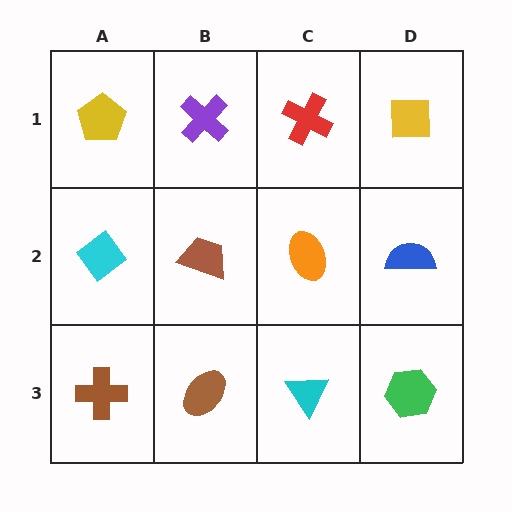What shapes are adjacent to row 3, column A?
A cyan diamond (row 2, column A), a brown ellipse (row 3, column B).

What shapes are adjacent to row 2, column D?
A yellow square (row 1, column D), a green hexagon (row 3, column D), an orange ellipse (row 2, column C).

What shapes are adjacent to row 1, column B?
A brown trapezoid (row 2, column B), a yellow pentagon (row 1, column A), a red cross (row 1, column C).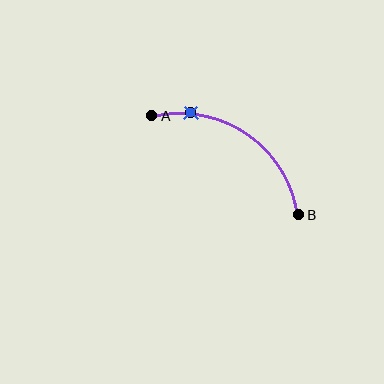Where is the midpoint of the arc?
The arc midpoint is the point on the curve farthest from the straight line joining A and B. It sits above and to the right of that line.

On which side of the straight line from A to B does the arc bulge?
The arc bulges above and to the right of the straight line connecting A and B.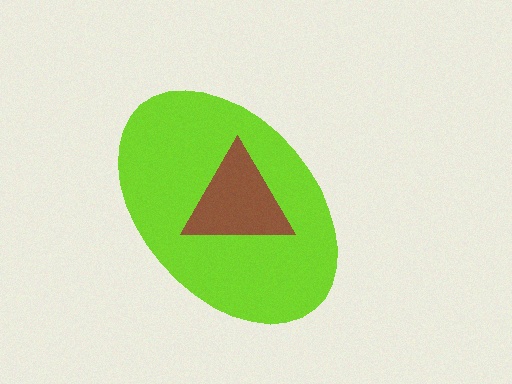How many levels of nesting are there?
2.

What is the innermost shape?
The brown triangle.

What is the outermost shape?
The lime ellipse.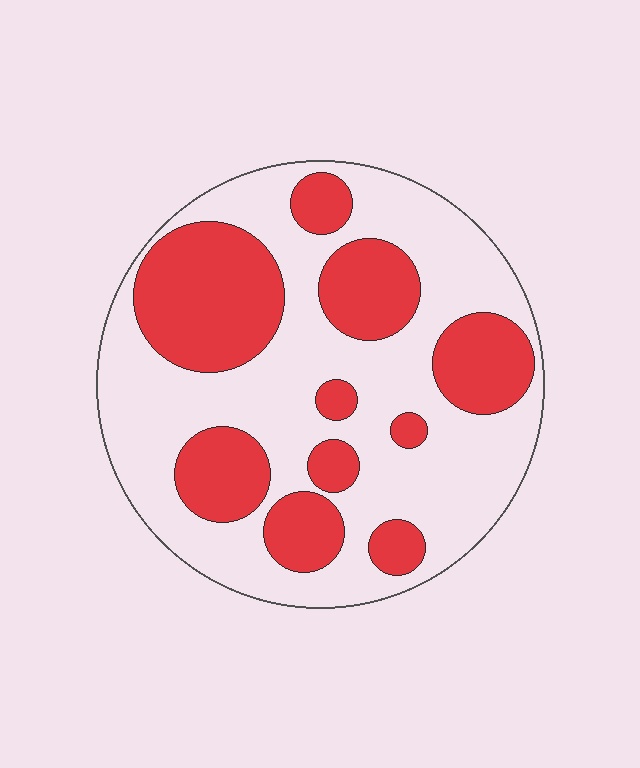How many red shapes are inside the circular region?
10.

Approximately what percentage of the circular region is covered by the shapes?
Approximately 35%.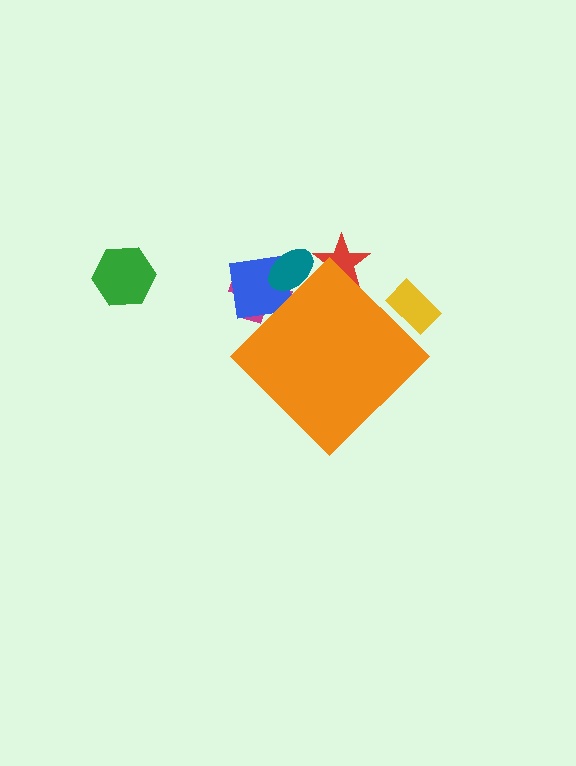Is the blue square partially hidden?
Yes, the blue square is partially hidden behind the orange diamond.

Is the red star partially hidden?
Yes, the red star is partially hidden behind the orange diamond.